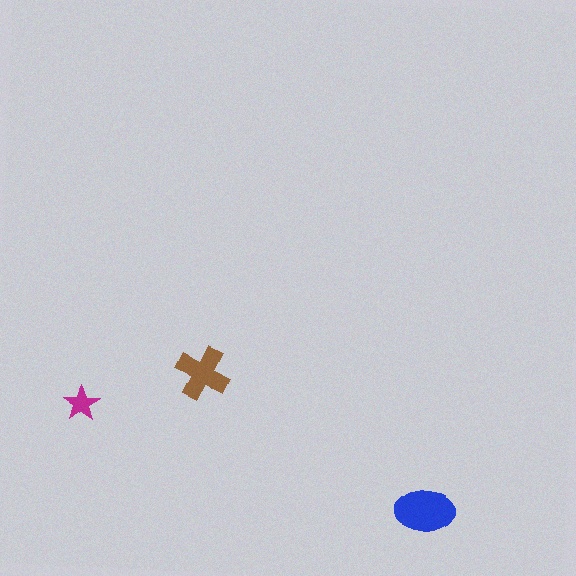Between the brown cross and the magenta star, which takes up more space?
The brown cross.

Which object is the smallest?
The magenta star.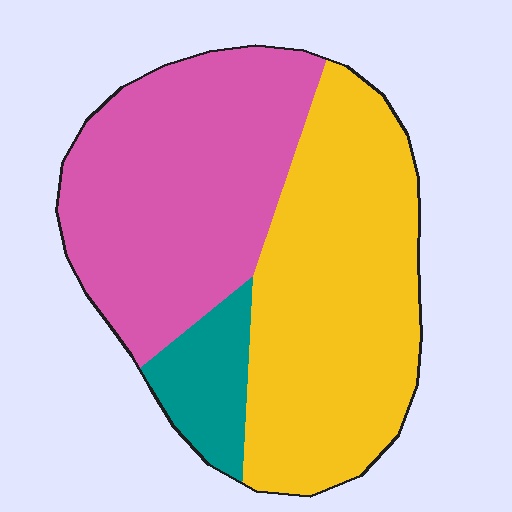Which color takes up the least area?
Teal, at roughly 10%.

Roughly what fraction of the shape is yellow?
Yellow covers roughly 45% of the shape.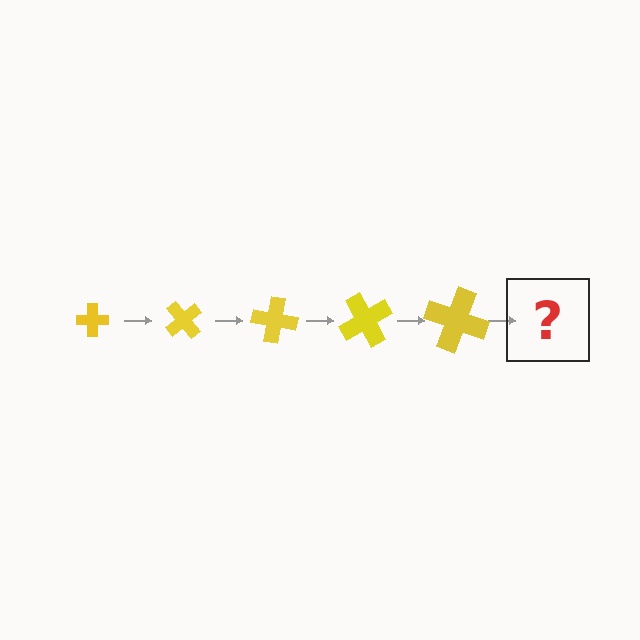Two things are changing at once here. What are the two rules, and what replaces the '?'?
The two rules are that the cross grows larger each step and it rotates 50 degrees each step. The '?' should be a cross, larger than the previous one and rotated 250 degrees from the start.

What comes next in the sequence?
The next element should be a cross, larger than the previous one and rotated 250 degrees from the start.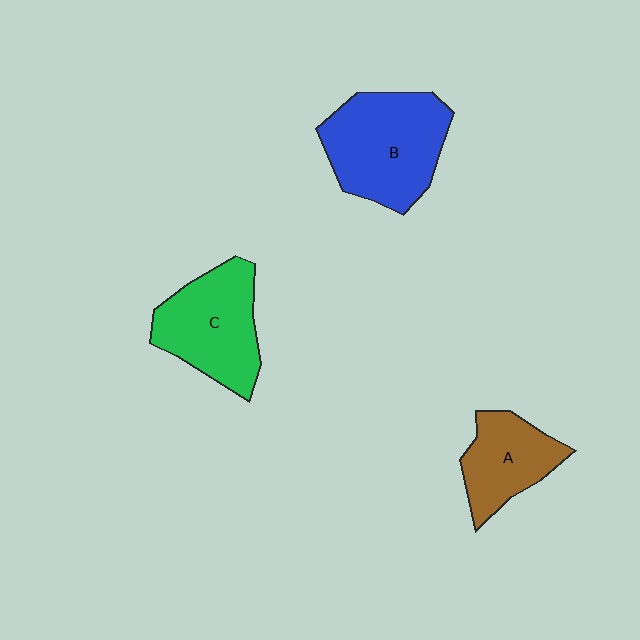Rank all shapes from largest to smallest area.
From largest to smallest: B (blue), C (green), A (brown).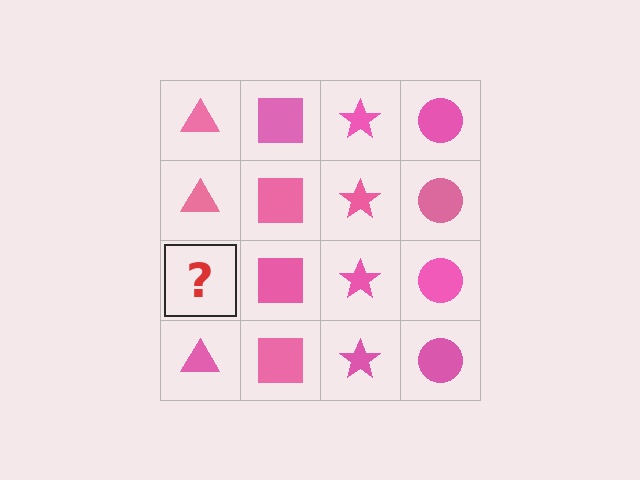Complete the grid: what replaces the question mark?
The question mark should be replaced with a pink triangle.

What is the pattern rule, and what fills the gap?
The rule is that each column has a consistent shape. The gap should be filled with a pink triangle.